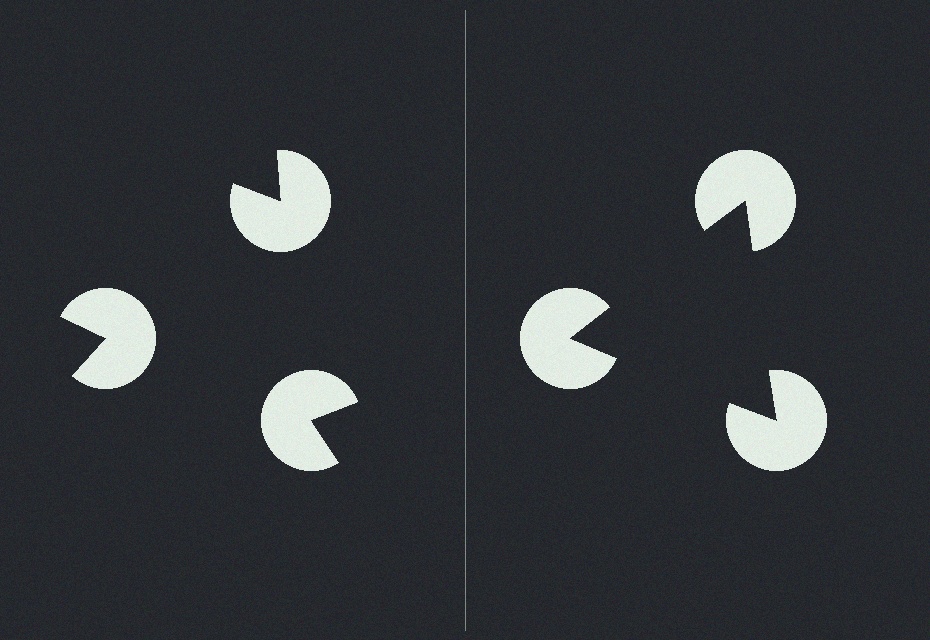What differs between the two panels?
The pac-man discs are positioned identically on both sides; only the wedge orientations differ. On the right they align to a triangle; on the left they are misaligned.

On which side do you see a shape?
An illusory triangle appears on the right side. On the left side the wedge cuts are rotated, so no coherent shape forms.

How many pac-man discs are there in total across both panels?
6 — 3 on each side.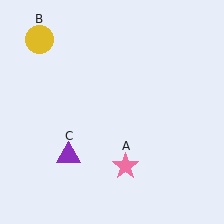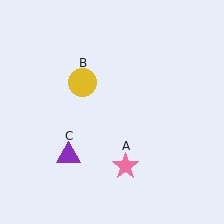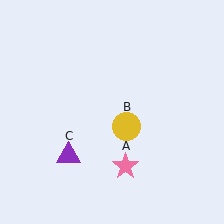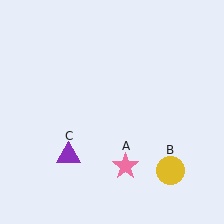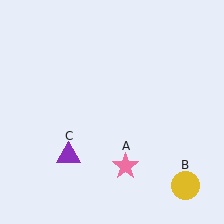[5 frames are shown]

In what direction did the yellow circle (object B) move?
The yellow circle (object B) moved down and to the right.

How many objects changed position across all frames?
1 object changed position: yellow circle (object B).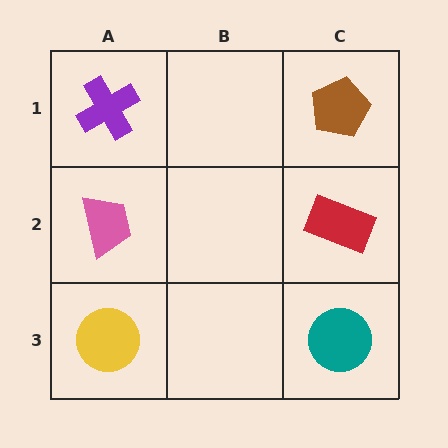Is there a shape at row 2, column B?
No, that cell is empty.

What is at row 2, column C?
A red rectangle.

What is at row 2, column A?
A pink trapezoid.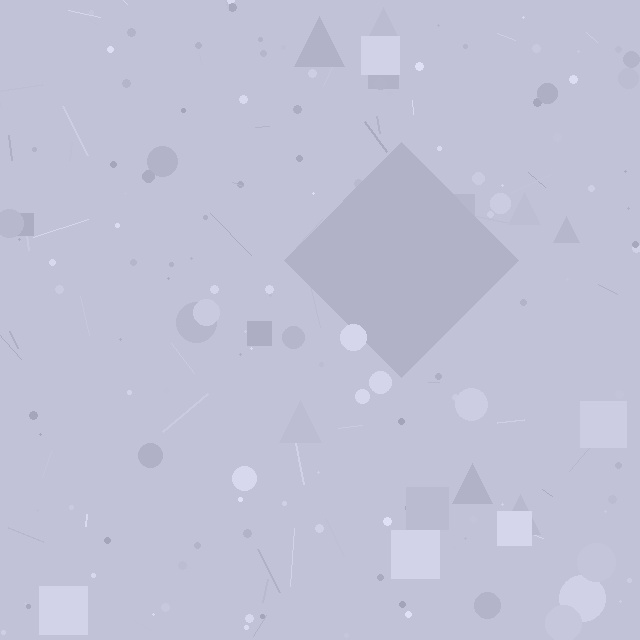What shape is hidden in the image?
A diamond is hidden in the image.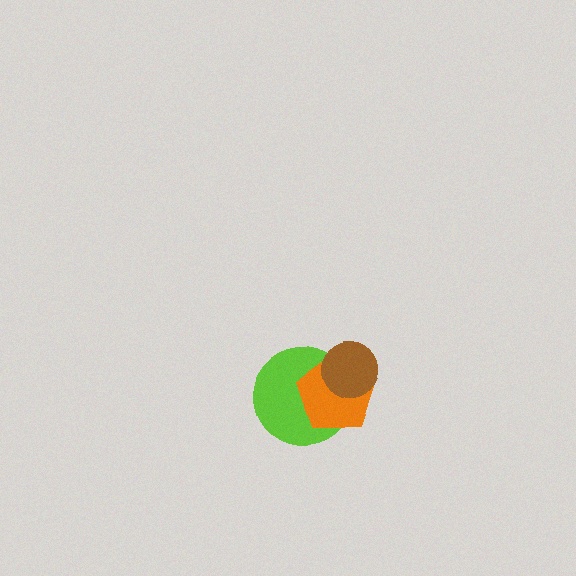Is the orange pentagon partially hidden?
Yes, it is partially covered by another shape.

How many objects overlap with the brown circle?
2 objects overlap with the brown circle.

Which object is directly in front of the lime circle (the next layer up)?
The orange pentagon is directly in front of the lime circle.